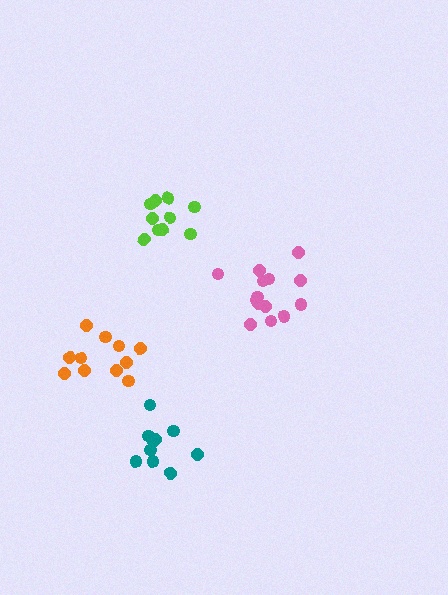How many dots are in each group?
Group 1: 10 dots, Group 2: 14 dots, Group 3: 11 dots, Group 4: 10 dots (45 total).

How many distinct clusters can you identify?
There are 4 distinct clusters.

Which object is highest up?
The lime cluster is topmost.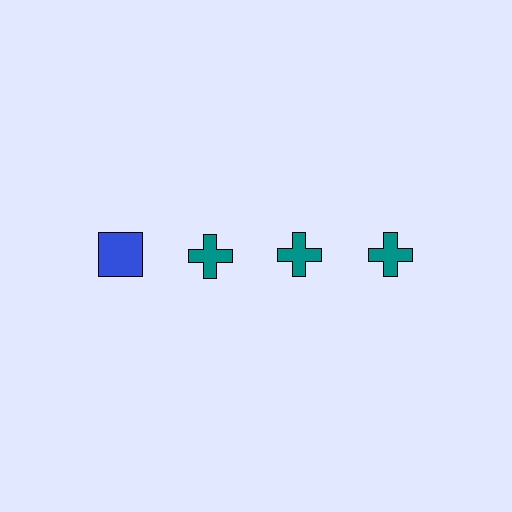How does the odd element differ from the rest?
It differs in both color (blue instead of teal) and shape (square instead of cross).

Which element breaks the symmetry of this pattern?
The blue square in the top row, leftmost column breaks the symmetry. All other shapes are teal crosses.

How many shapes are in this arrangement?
There are 4 shapes arranged in a grid pattern.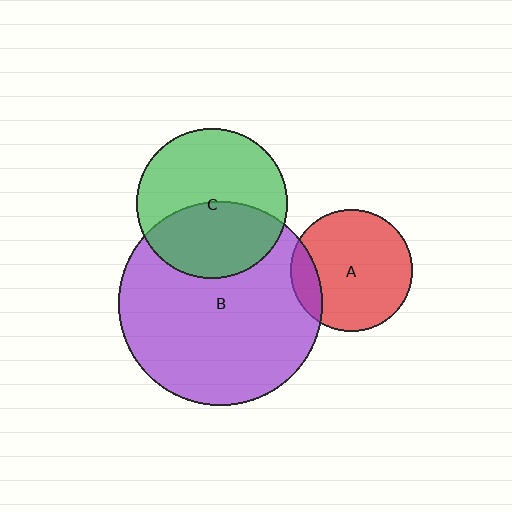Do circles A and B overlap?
Yes.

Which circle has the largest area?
Circle B (purple).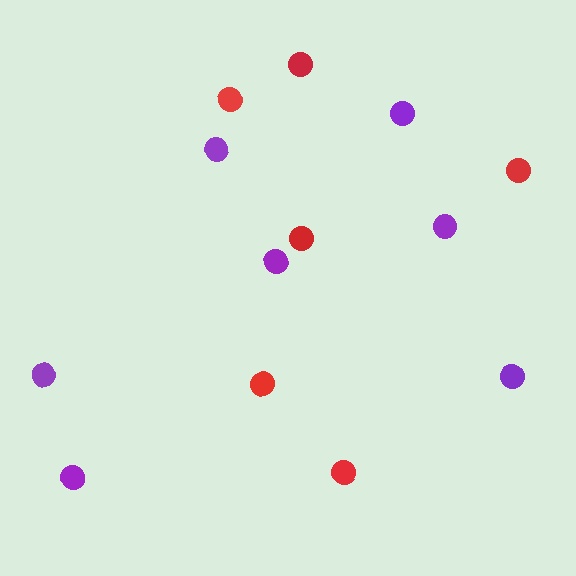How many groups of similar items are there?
There are 2 groups: one group of purple circles (7) and one group of red circles (6).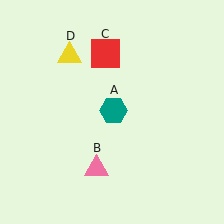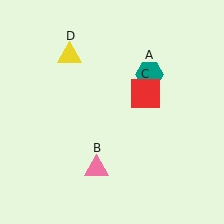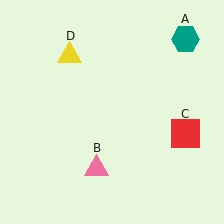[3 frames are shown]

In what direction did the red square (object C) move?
The red square (object C) moved down and to the right.